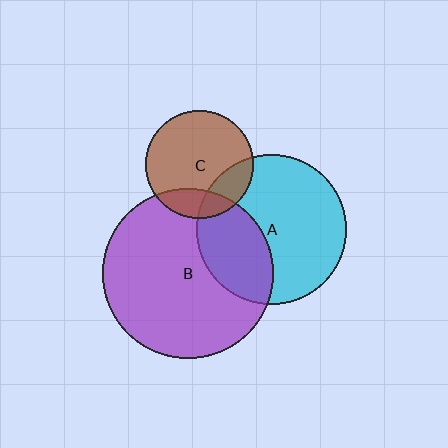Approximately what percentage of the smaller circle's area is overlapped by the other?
Approximately 35%.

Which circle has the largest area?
Circle B (purple).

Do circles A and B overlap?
Yes.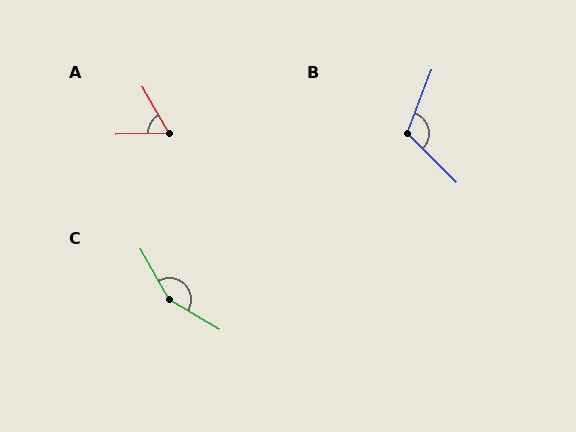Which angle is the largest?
C, at approximately 151 degrees.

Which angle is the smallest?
A, at approximately 62 degrees.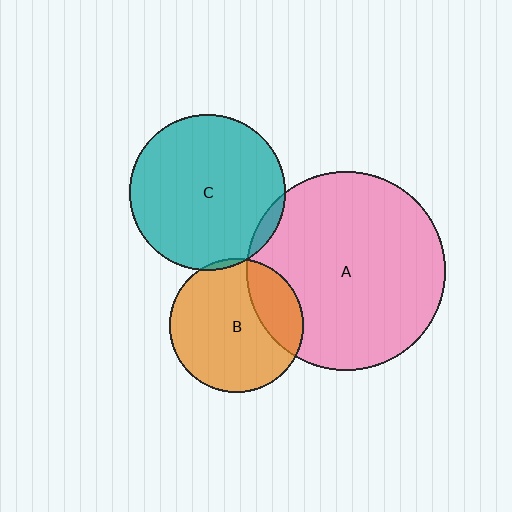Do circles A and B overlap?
Yes.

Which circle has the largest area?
Circle A (pink).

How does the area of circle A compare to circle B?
Approximately 2.2 times.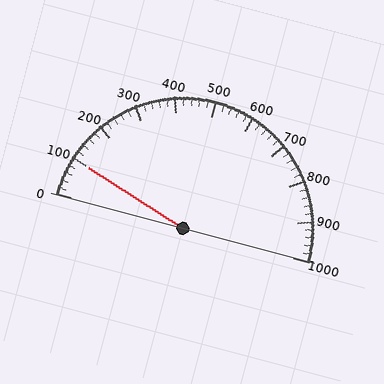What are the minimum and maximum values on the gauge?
The gauge ranges from 0 to 1000.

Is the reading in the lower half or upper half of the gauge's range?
The reading is in the lower half of the range (0 to 1000).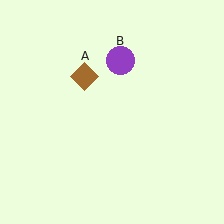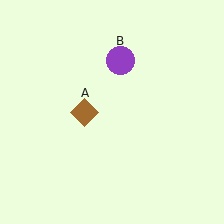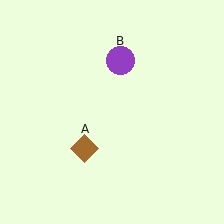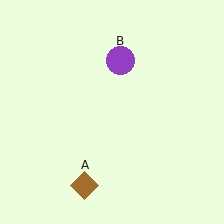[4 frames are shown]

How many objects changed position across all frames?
1 object changed position: brown diamond (object A).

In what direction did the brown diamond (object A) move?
The brown diamond (object A) moved down.